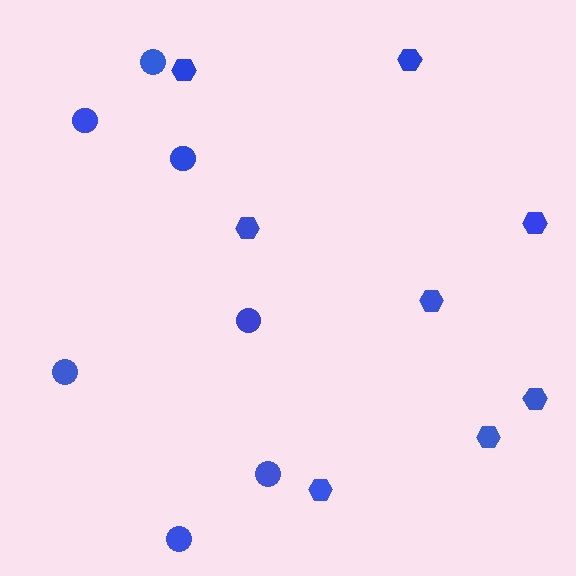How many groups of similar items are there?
There are 2 groups: one group of hexagons (8) and one group of circles (7).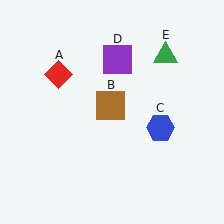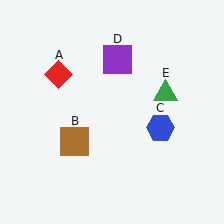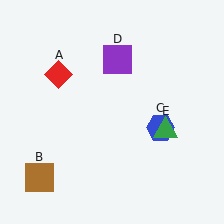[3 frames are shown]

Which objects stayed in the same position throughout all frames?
Red diamond (object A) and blue hexagon (object C) and purple square (object D) remained stationary.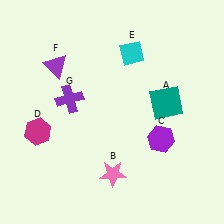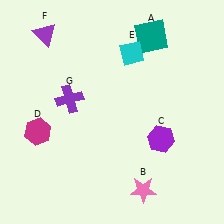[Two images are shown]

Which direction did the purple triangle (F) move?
The purple triangle (F) moved up.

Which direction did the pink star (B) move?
The pink star (B) moved right.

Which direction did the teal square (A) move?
The teal square (A) moved up.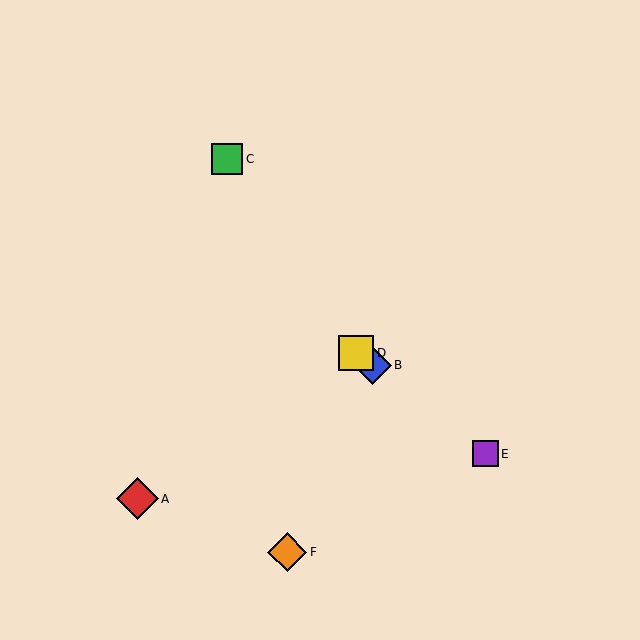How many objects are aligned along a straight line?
3 objects (B, D, E) are aligned along a straight line.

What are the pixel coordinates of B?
Object B is at (372, 365).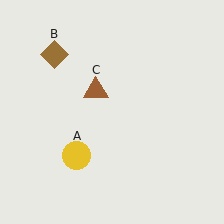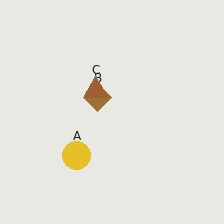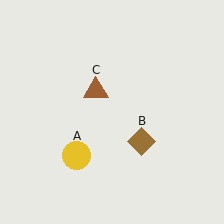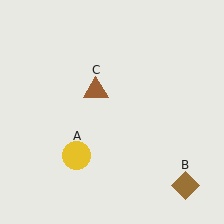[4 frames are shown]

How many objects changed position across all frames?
1 object changed position: brown diamond (object B).